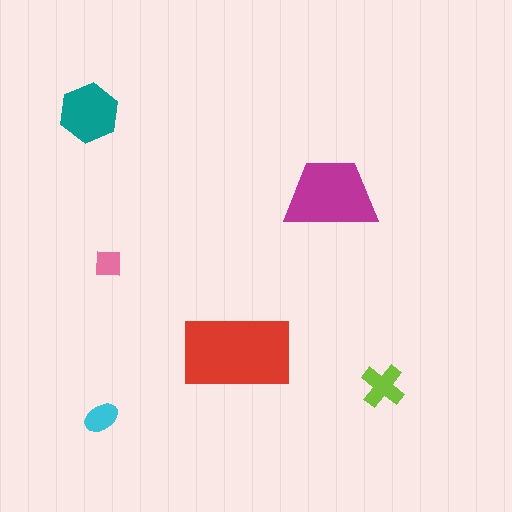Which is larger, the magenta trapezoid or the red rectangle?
The red rectangle.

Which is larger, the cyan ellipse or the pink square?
The cyan ellipse.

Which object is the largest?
The red rectangle.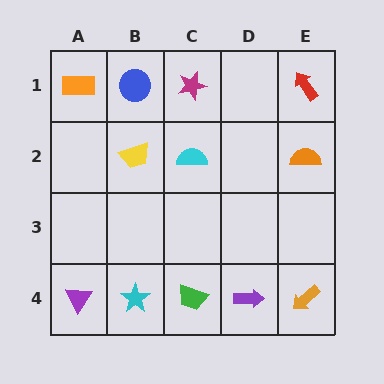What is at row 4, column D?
A purple arrow.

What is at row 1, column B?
A blue circle.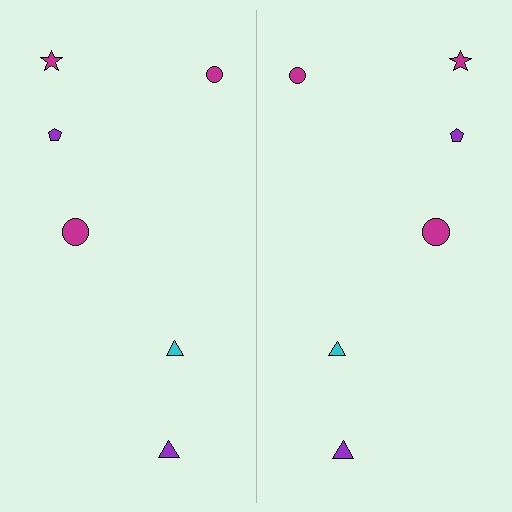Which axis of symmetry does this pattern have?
The pattern has a vertical axis of symmetry running through the center of the image.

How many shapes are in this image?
There are 12 shapes in this image.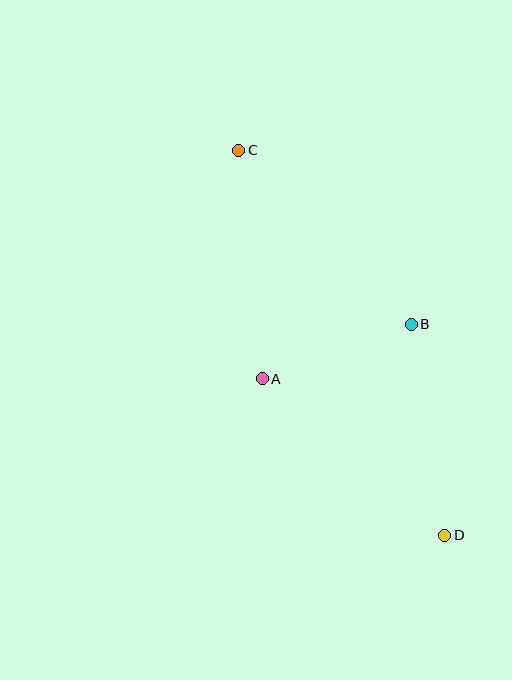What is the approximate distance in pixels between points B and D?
The distance between B and D is approximately 213 pixels.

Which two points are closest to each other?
Points A and B are closest to each other.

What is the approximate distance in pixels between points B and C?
The distance between B and C is approximately 245 pixels.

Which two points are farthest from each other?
Points C and D are farthest from each other.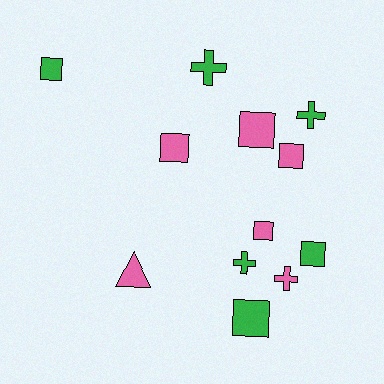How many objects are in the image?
There are 12 objects.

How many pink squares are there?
There are 4 pink squares.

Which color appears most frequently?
Green, with 6 objects.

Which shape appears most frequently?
Square, with 7 objects.